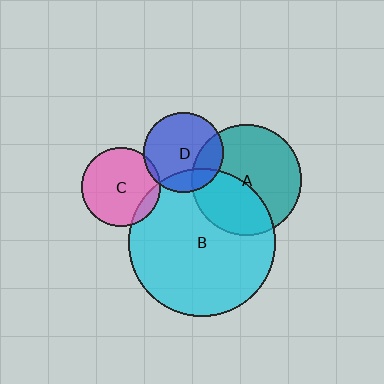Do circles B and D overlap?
Yes.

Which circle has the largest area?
Circle B (cyan).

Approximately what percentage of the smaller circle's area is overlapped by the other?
Approximately 20%.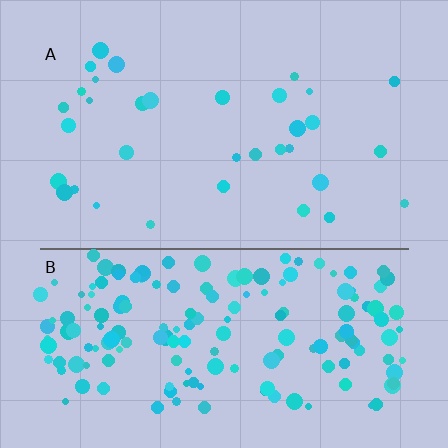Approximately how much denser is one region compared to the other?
Approximately 5.0× — region B over region A.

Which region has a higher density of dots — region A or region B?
B (the bottom).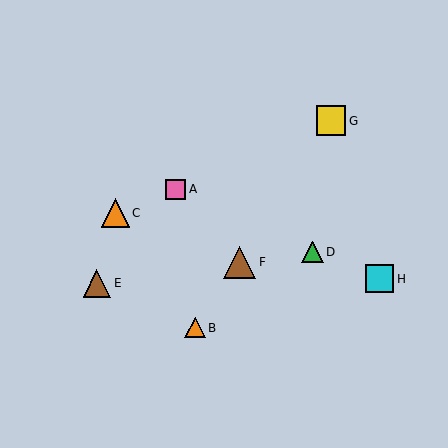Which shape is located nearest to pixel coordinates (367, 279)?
The cyan square (labeled H) at (380, 279) is nearest to that location.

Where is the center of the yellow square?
The center of the yellow square is at (331, 121).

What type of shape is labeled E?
Shape E is a brown triangle.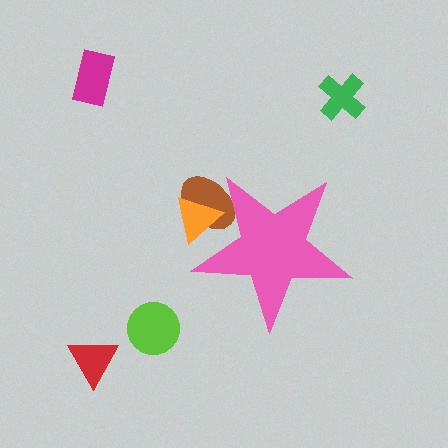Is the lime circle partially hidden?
No, the lime circle is fully visible.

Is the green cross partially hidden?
No, the green cross is fully visible.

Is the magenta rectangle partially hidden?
No, the magenta rectangle is fully visible.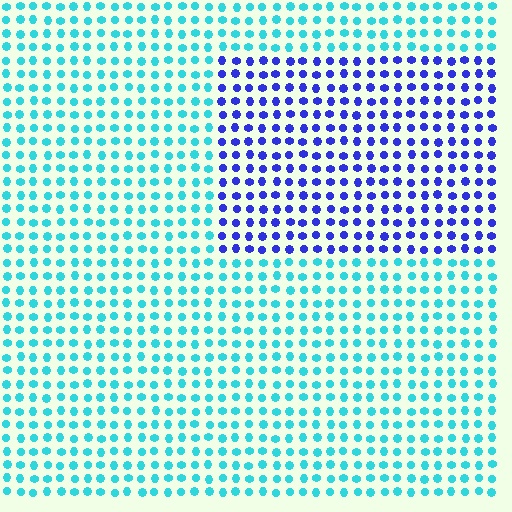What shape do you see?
I see a rectangle.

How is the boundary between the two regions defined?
The boundary is defined purely by a slight shift in hue (about 57 degrees). Spacing, size, and orientation are identical on both sides.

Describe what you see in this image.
The image is filled with small cyan elements in a uniform arrangement. A rectangle-shaped region is visible where the elements are tinted to a slightly different hue, forming a subtle color boundary.